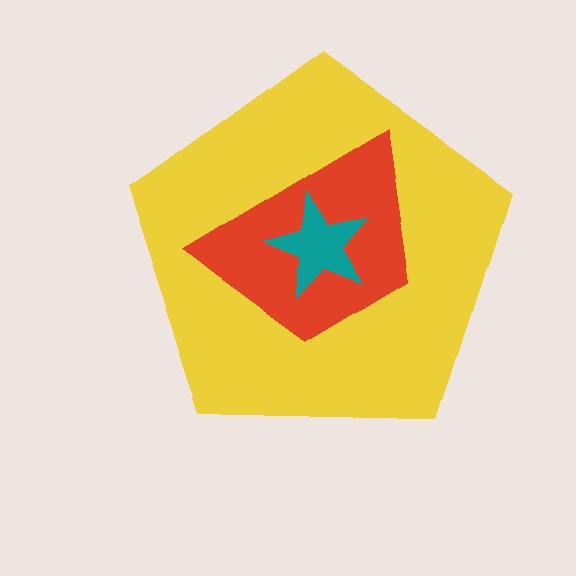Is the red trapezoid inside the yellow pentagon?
Yes.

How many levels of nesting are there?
3.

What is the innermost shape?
The teal star.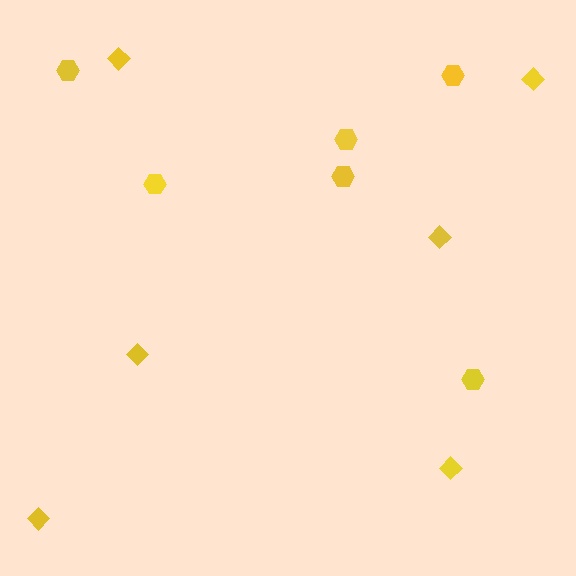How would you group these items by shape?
There are 2 groups: one group of diamonds (6) and one group of hexagons (6).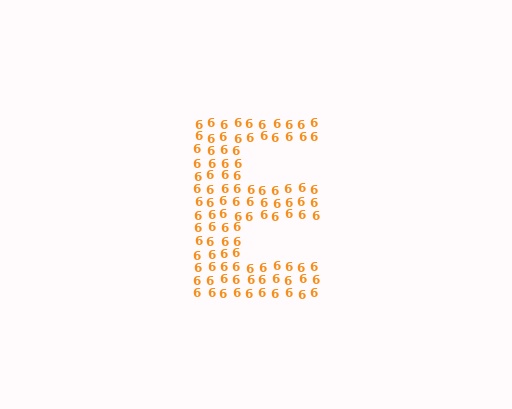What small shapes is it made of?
It is made of small digit 6's.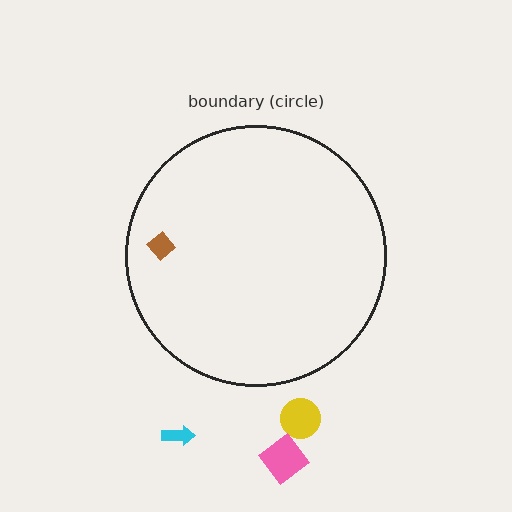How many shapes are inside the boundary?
1 inside, 3 outside.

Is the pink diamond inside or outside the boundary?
Outside.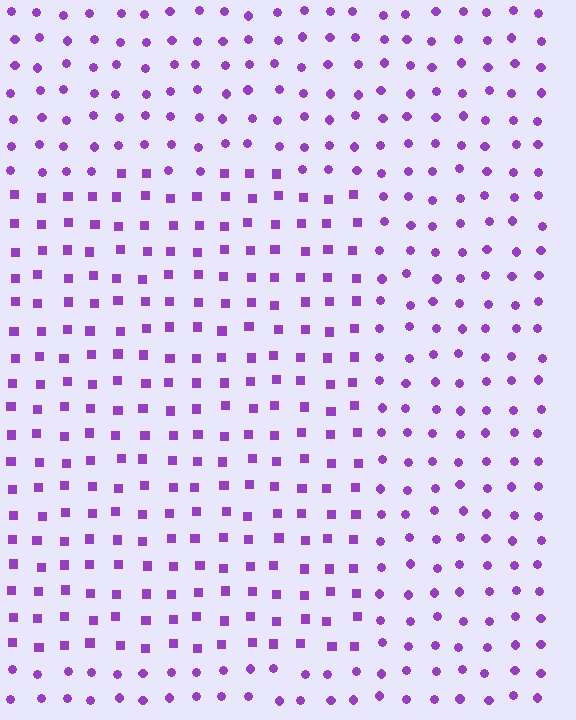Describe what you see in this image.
The image is filled with small purple elements arranged in a uniform grid. A rectangle-shaped region contains squares, while the surrounding area contains circles. The boundary is defined purely by the change in element shape.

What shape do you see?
I see a rectangle.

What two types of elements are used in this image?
The image uses squares inside the rectangle region and circles outside it.